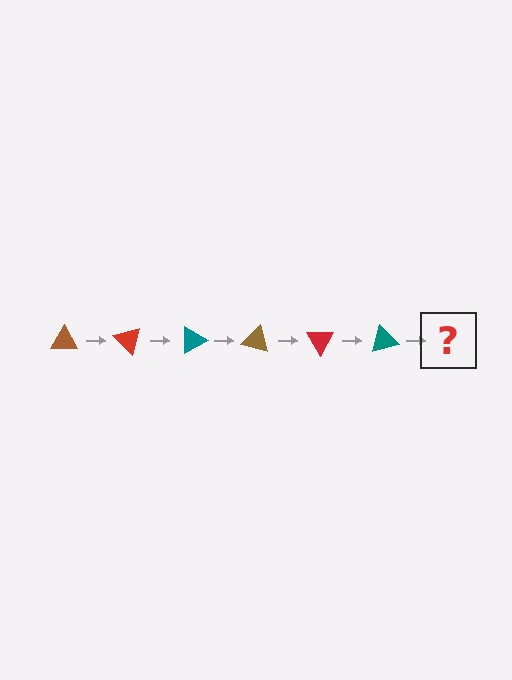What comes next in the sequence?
The next element should be a brown triangle, rotated 270 degrees from the start.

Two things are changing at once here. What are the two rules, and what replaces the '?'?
The two rules are that it rotates 45 degrees each step and the color cycles through brown, red, and teal. The '?' should be a brown triangle, rotated 270 degrees from the start.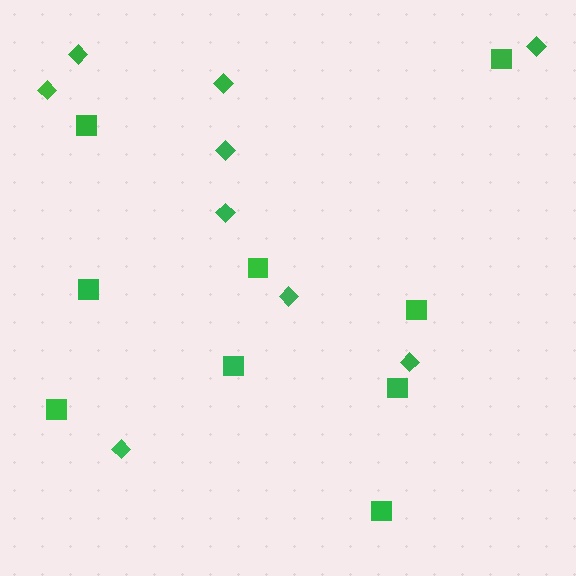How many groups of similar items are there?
There are 2 groups: one group of squares (9) and one group of diamonds (9).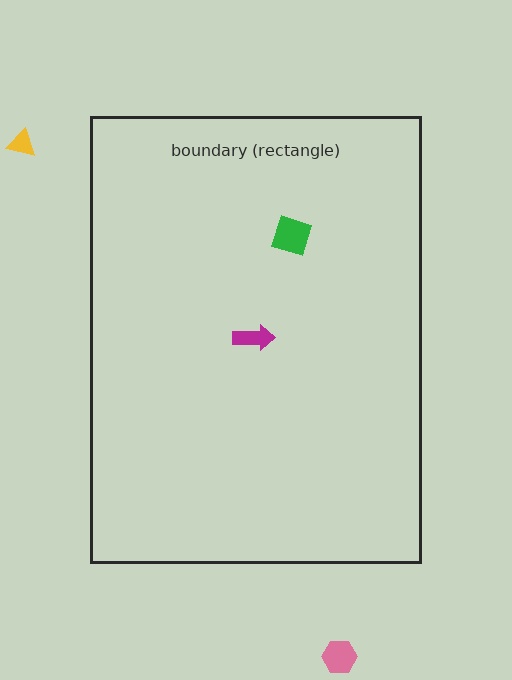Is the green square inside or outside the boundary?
Inside.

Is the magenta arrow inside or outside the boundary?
Inside.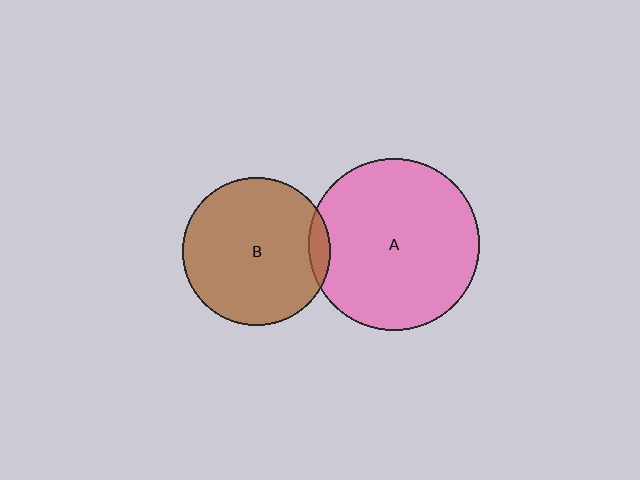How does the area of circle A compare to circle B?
Approximately 1.4 times.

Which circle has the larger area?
Circle A (pink).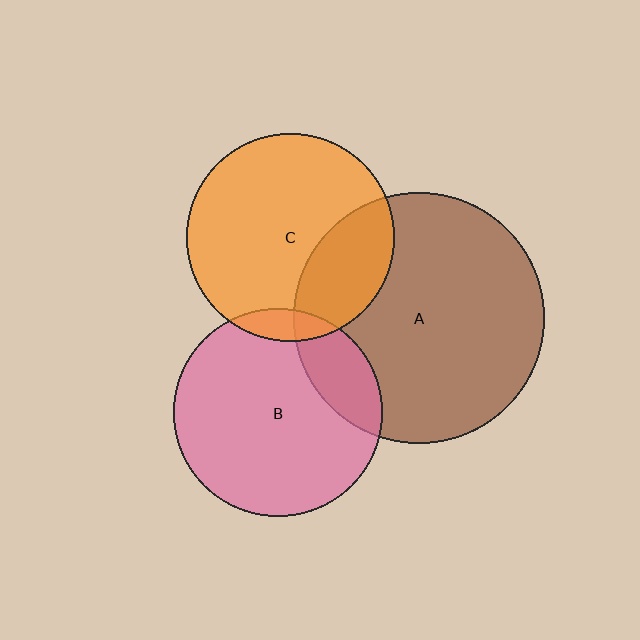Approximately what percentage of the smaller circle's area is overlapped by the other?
Approximately 5%.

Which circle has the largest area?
Circle A (brown).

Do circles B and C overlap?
Yes.